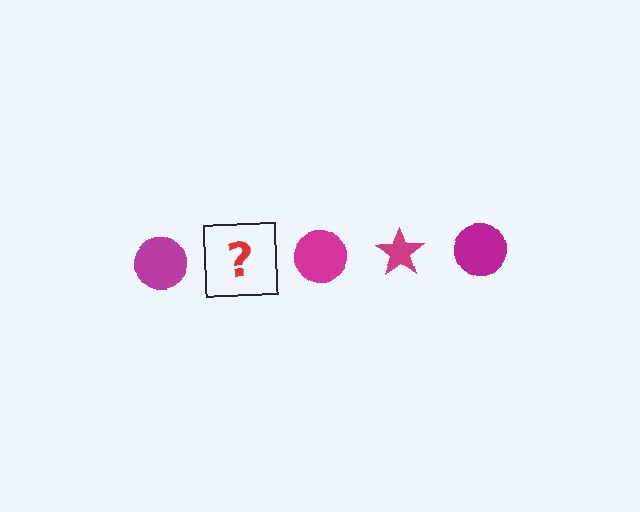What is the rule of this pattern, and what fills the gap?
The rule is that the pattern cycles through circle, star shapes in magenta. The gap should be filled with a magenta star.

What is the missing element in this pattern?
The missing element is a magenta star.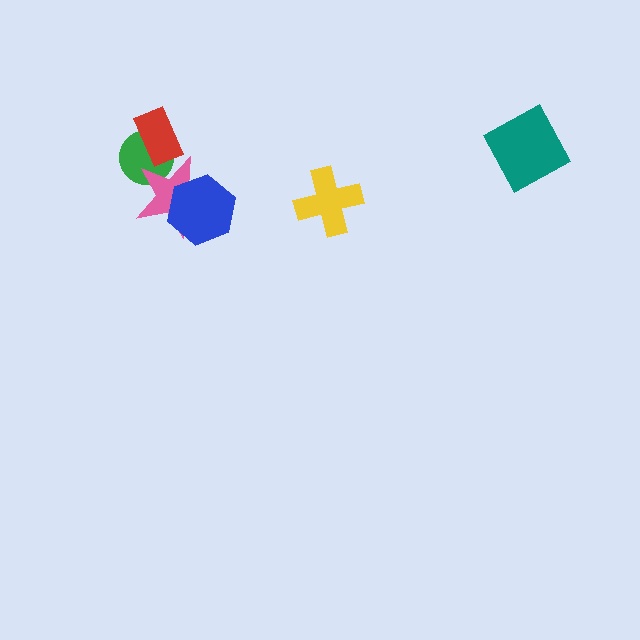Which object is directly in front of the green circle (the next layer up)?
The pink star is directly in front of the green circle.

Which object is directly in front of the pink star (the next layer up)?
The red rectangle is directly in front of the pink star.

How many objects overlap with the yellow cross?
0 objects overlap with the yellow cross.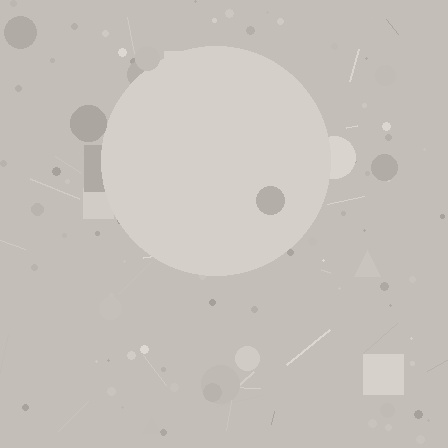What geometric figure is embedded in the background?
A circle is embedded in the background.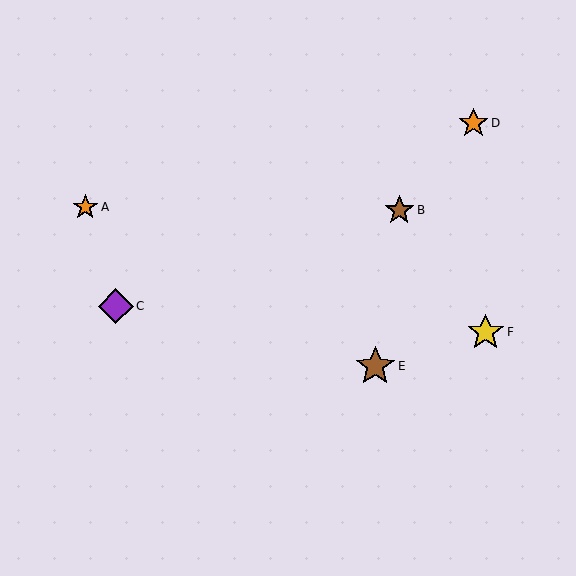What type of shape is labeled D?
Shape D is an orange star.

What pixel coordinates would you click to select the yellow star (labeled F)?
Click at (486, 332) to select the yellow star F.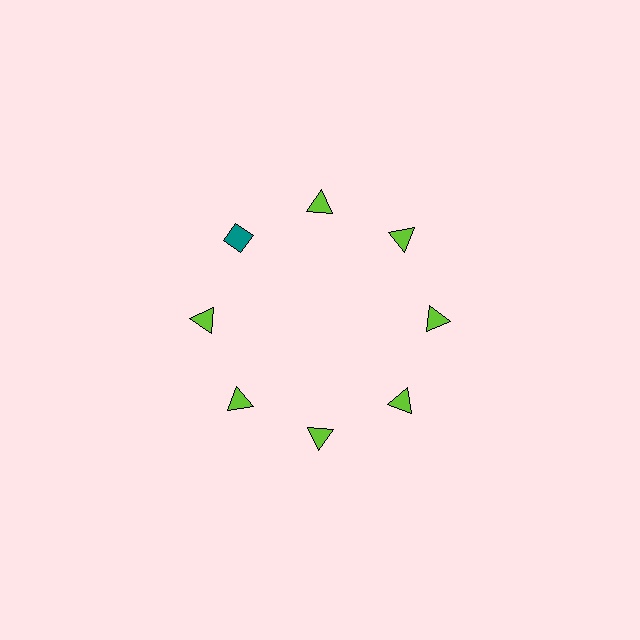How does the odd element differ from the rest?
It differs in both color (teal instead of lime) and shape (diamond instead of triangle).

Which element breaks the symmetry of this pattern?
The teal diamond at roughly the 10 o'clock position breaks the symmetry. All other shapes are lime triangles.